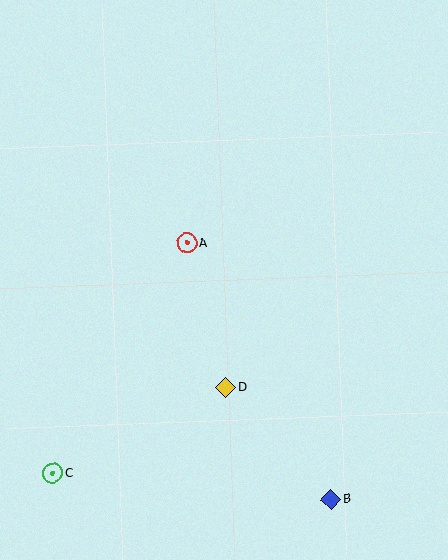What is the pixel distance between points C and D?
The distance between C and D is 193 pixels.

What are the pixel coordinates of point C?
Point C is at (53, 474).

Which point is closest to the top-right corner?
Point A is closest to the top-right corner.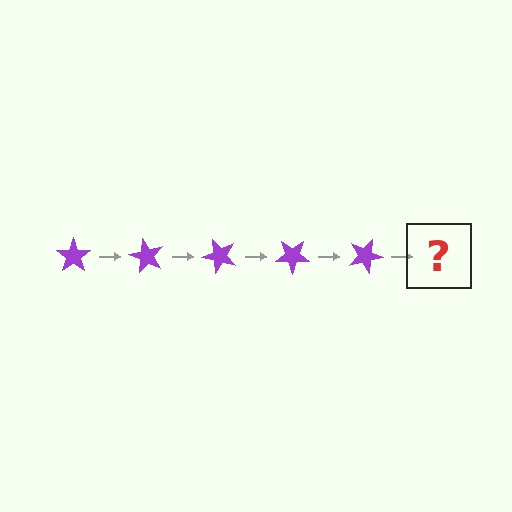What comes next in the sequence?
The next element should be a purple star rotated 300 degrees.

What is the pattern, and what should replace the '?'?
The pattern is that the star rotates 60 degrees each step. The '?' should be a purple star rotated 300 degrees.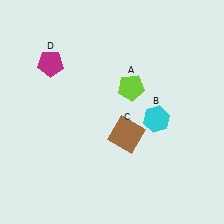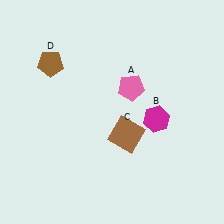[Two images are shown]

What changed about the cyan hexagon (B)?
In Image 1, B is cyan. In Image 2, it changed to magenta.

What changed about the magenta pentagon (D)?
In Image 1, D is magenta. In Image 2, it changed to brown.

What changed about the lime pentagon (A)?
In Image 1, A is lime. In Image 2, it changed to pink.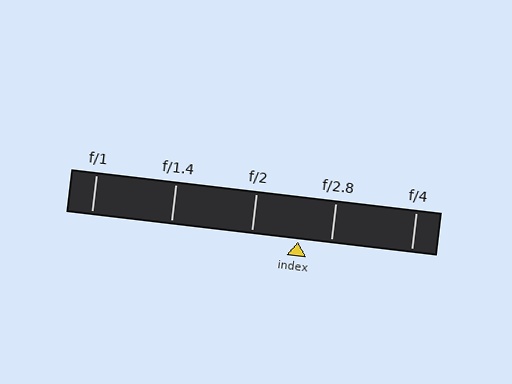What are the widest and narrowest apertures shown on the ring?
The widest aperture shown is f/1 and the narrowest is f/4.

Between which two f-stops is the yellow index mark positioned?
The index mark is between f/2 and f/2.8.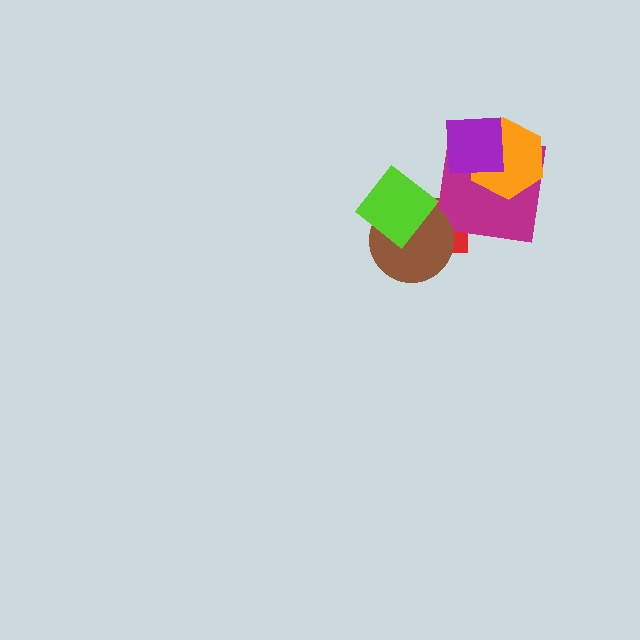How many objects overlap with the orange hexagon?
2 objects overlap with the orange hexagon.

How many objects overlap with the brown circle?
2 objects overlap with the brown circle.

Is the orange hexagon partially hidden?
Yes, it is partially covered by another shape.